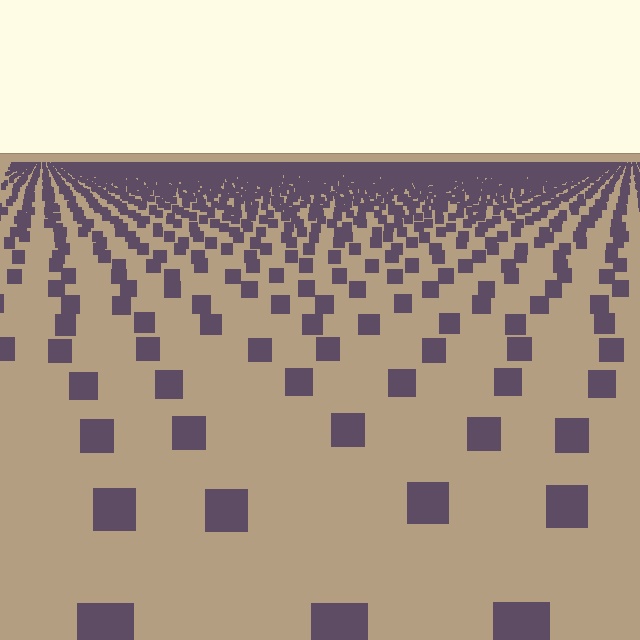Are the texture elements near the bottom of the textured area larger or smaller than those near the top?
Larger. Near the bottom, elements are closer to the viewer and appear at a bigger on-screen size.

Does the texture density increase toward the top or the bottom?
Density increases toward the top.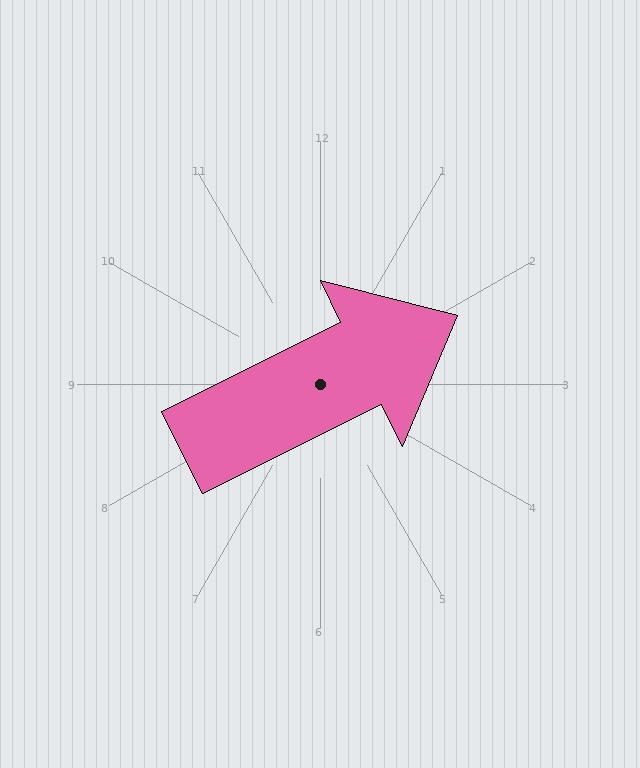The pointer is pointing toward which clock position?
Roughly 2 o'clock.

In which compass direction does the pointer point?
Northeast.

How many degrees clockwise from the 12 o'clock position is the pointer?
Approximately 64 degrees.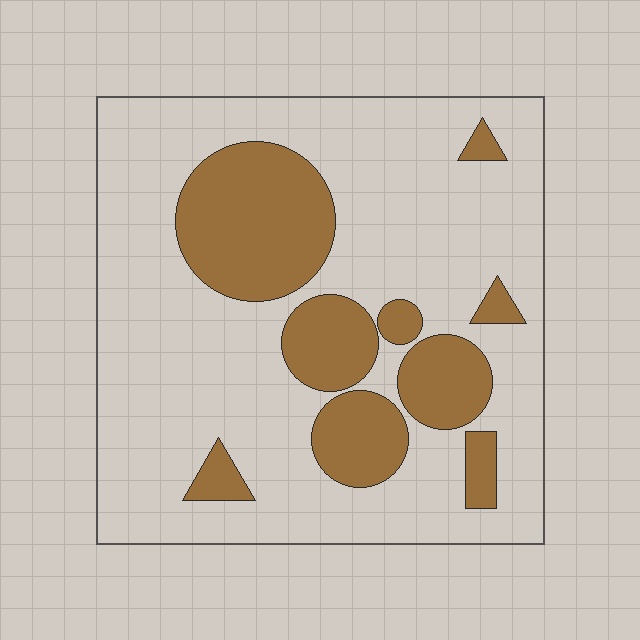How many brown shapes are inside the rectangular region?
9.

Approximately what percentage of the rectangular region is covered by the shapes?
Approximately 25%.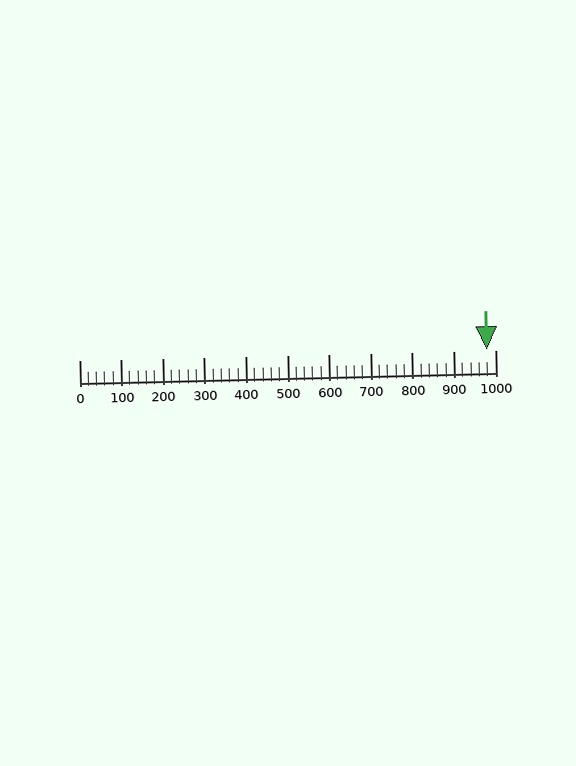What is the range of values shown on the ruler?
The ruler shows values from 0 to 1000.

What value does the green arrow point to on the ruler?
The green arrow points to approximately 978.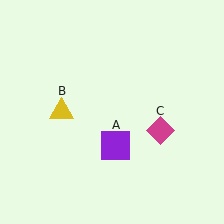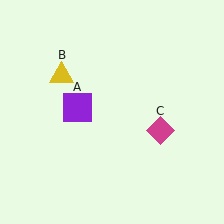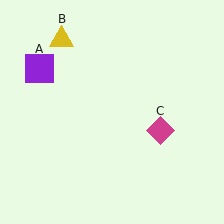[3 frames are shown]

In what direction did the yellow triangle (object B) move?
The yellow triangle (object B) moved up.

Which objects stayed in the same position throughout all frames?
Magenta diamond (object C) remained stationary.